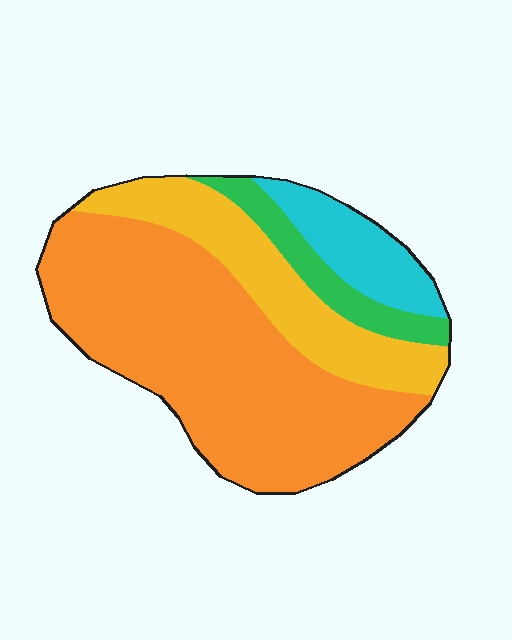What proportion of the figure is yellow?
Yellow covers 23% of the figure.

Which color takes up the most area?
Orange, at roughly 55%.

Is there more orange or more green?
Orange.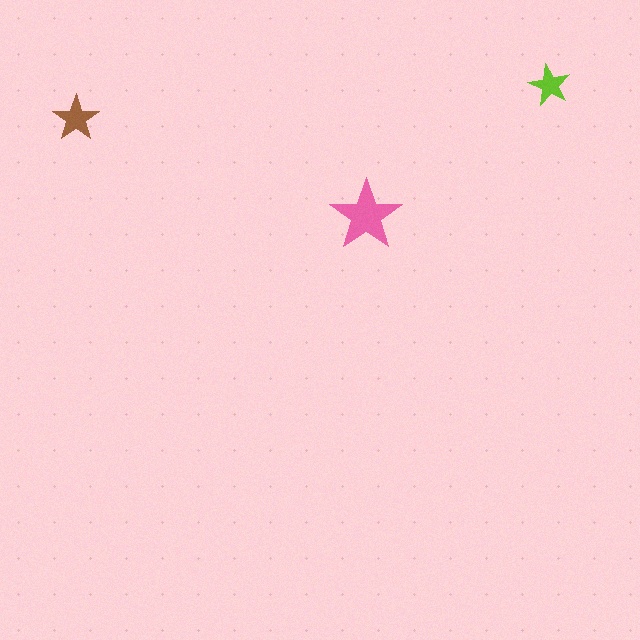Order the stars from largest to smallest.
the pink one, the brown one, the lime one.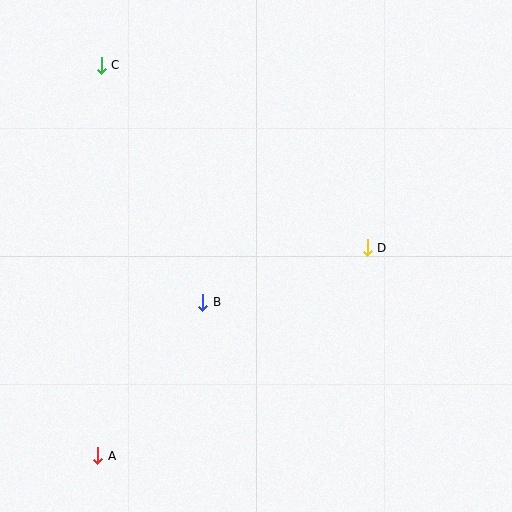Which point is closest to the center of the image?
Point B at (203, 302) is closest to the center.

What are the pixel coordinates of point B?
Point B is at (203, 302).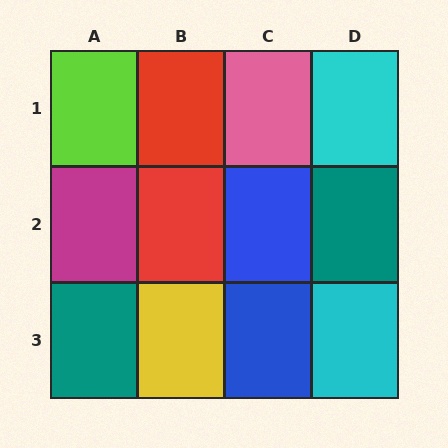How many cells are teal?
2 cells are teal.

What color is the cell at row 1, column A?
Lime.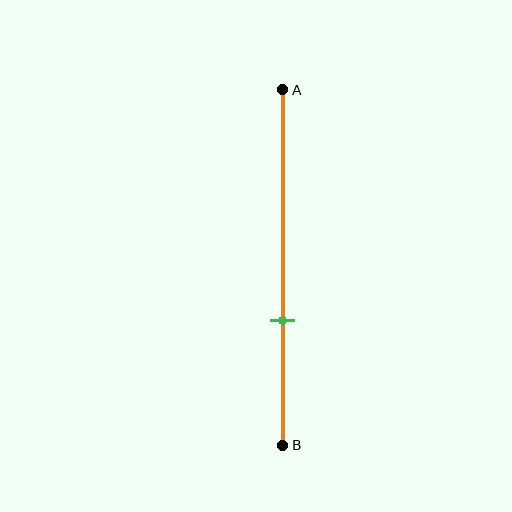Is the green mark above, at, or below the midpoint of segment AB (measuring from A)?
The green mark is below the midpoint of segment AB.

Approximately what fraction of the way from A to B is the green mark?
The green mark is approximately 65% of the way from A to B.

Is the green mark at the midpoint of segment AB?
No, the mark is at about 65% from A, not at the 50% midpoint.